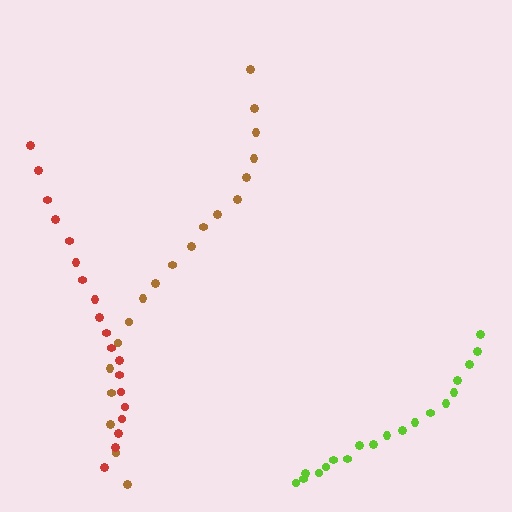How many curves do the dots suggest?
There are 3 distinct paths.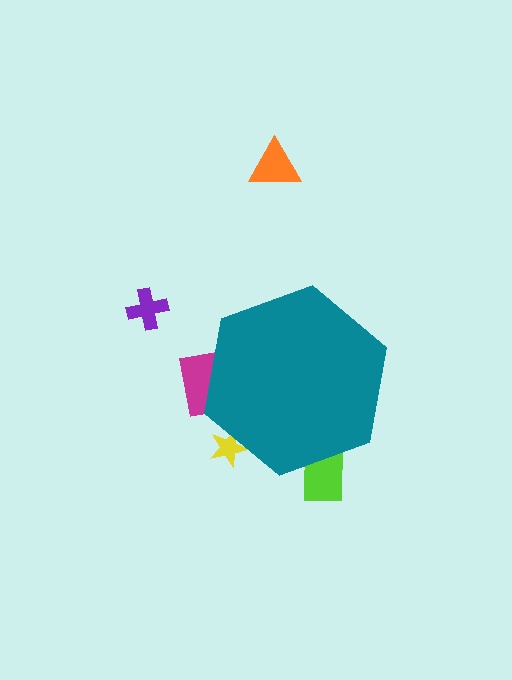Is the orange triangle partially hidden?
No, the orange triangle is fully visible.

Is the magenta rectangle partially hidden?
Yes, the magenta rectangle is partially hidden behind the teal hexagon.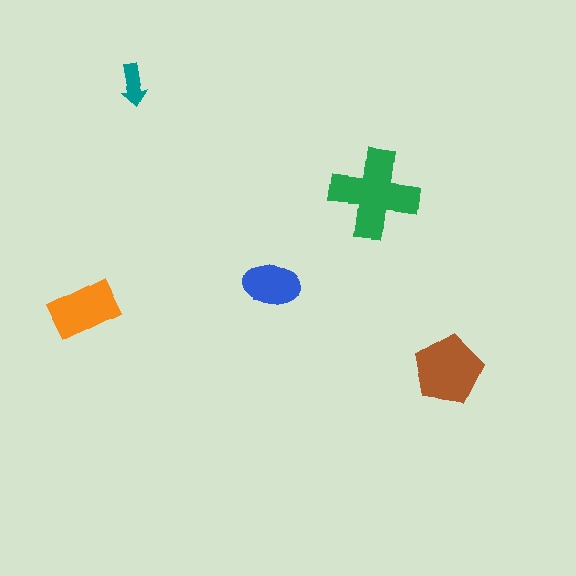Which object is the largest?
The green cross.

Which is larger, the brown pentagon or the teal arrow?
The brown pentagon.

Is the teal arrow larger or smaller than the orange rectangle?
Smaller.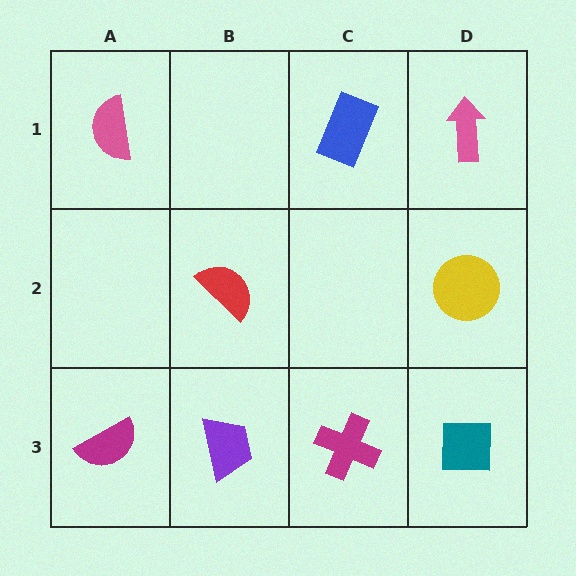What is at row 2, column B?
A red semicircle.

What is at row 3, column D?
A teal square.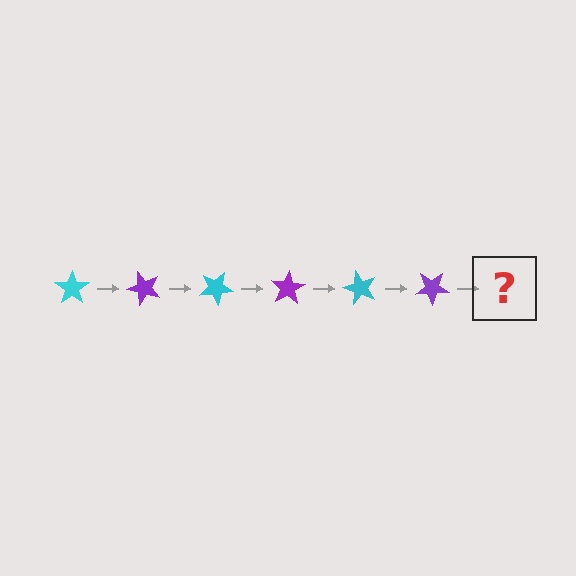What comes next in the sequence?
The next element should be a cyan star, rotated 300 degrees from the start.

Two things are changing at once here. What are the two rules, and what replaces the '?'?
The two rules are that it rotates 50 degrees each step and the color cycles through cyan and purple. The '?' should be a cyan star, rotated 300 degrees from the start.